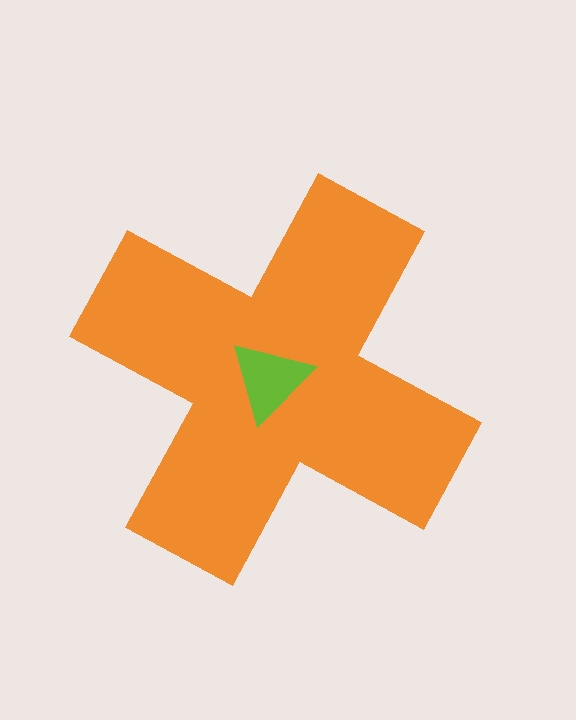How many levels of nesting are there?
2.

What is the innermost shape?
The lime triangle.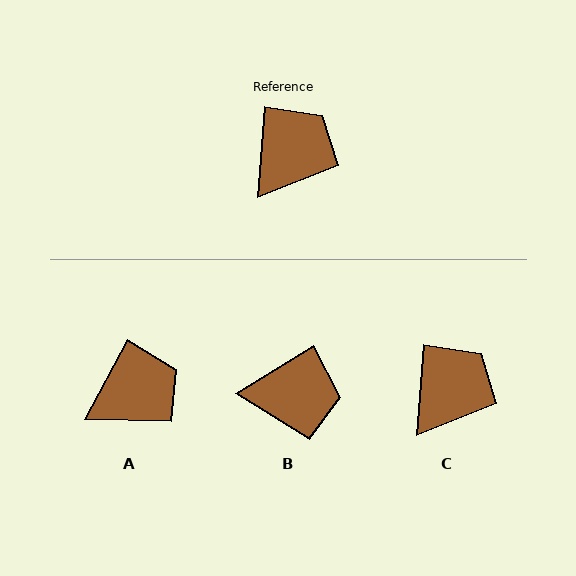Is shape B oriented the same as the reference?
No, it is off by about 54 degrees.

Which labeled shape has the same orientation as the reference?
C.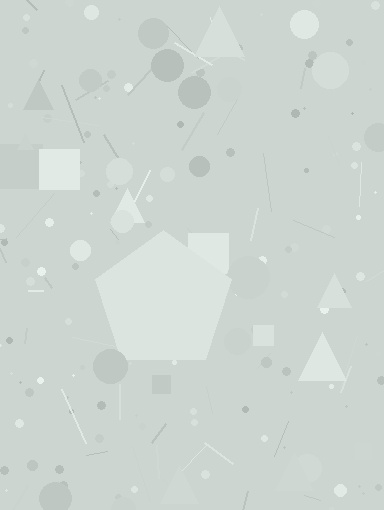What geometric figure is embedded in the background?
A pentagon is embedded in the background.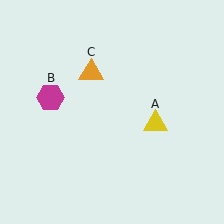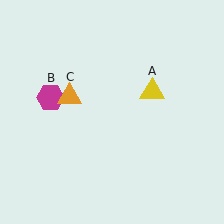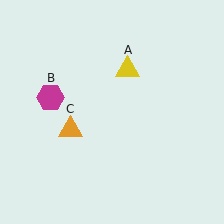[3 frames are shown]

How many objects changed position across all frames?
2 objects changed position: yellow triangle (object A), orange triangle (object C).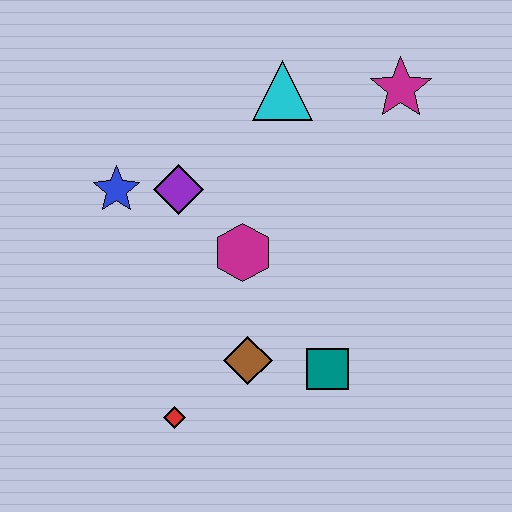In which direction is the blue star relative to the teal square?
The blue star is to the left of the teal square.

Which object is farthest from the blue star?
The magenta star is farthest from the blue star.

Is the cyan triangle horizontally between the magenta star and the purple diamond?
Yes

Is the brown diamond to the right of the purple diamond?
Yes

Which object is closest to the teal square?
The brown diamond is closest to the teal square.